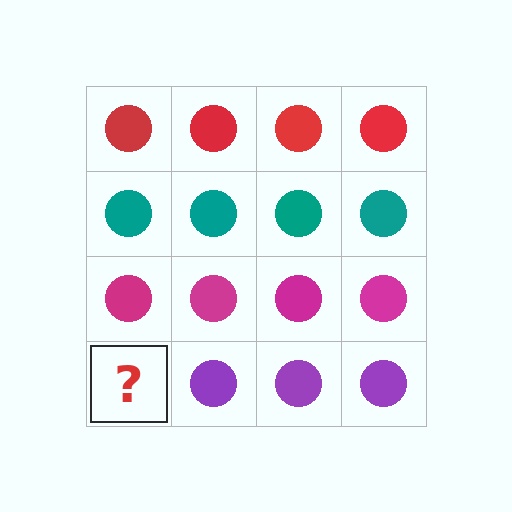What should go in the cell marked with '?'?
The missing cell should contain a purple circle.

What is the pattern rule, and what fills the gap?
The rule is that each row has a consistent color. The gap should be filled with a purple circle.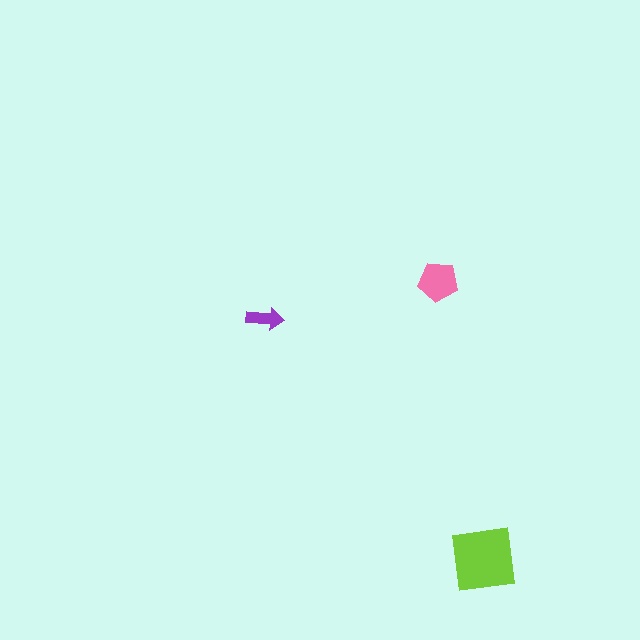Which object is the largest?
The lime square.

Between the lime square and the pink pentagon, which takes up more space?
The lime square.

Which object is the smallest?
The purple arrow.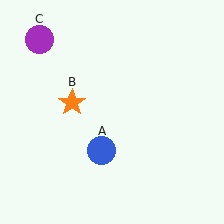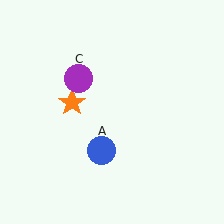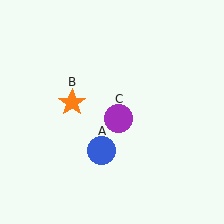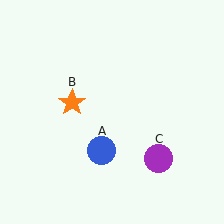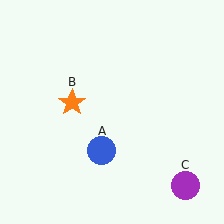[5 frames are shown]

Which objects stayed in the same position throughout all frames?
Blue circle (object A) and orange star (object B) remained stationary.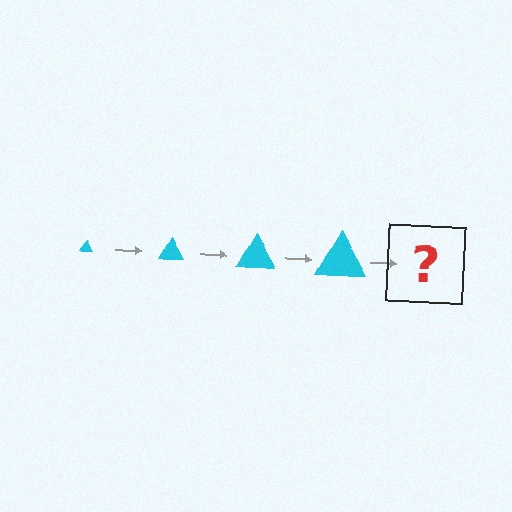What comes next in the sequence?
The next element should be a cyan triangle, larger than the previous one.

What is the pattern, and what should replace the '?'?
The pattern is that the triangle gets progressively larger each step. The '?' should be a cyan triangle, larger than the previous one.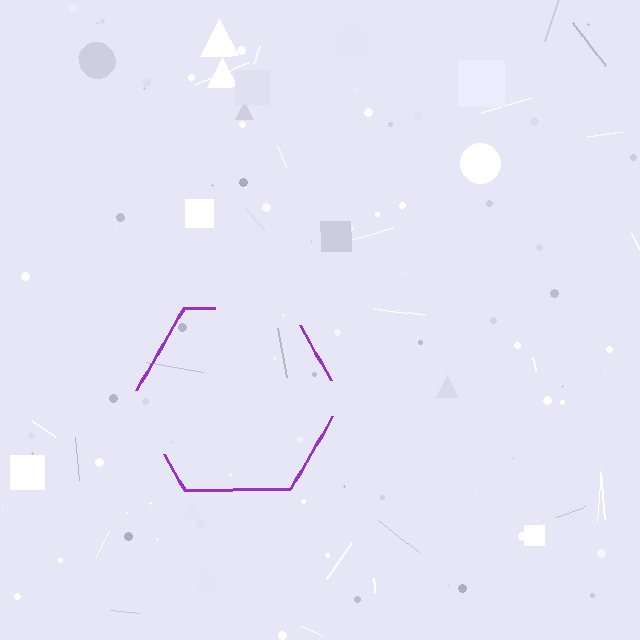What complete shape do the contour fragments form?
The contour fragments form a hexagon.